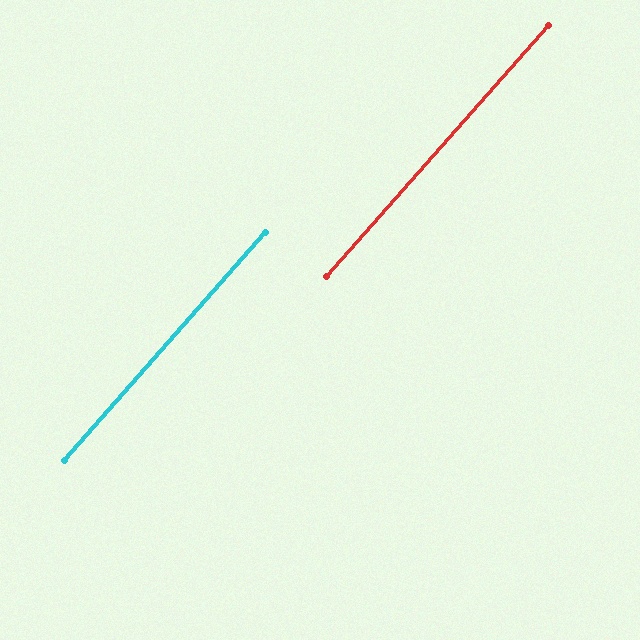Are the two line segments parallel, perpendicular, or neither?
Parallel — their directions differ by only 0.1°.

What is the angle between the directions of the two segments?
Approximately 0 degrees.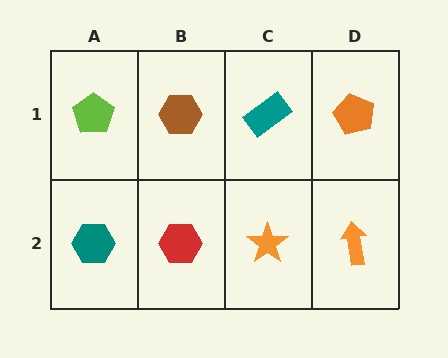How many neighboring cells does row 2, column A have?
2.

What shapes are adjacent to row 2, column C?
A teal rectangle (row 1, column C), a red hexagon (row 2, column B), an orange arrow (row 2, column D).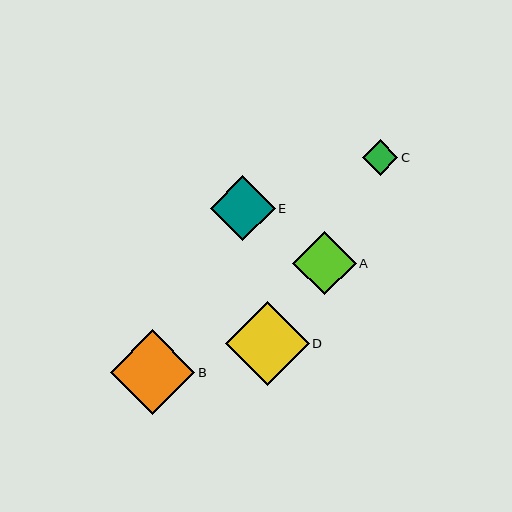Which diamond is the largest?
Diamond B is the largest with a size of approximately 84 pixels.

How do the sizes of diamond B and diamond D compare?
Diamond B and diamond D are approximately the same size.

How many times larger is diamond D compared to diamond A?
Diamond D is approximately 1.3 times the size of diamond A.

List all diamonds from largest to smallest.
From largest to smallest: B, D, E, A, C.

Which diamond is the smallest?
Diamond C is the smallest with a size of approximately 35 pixels.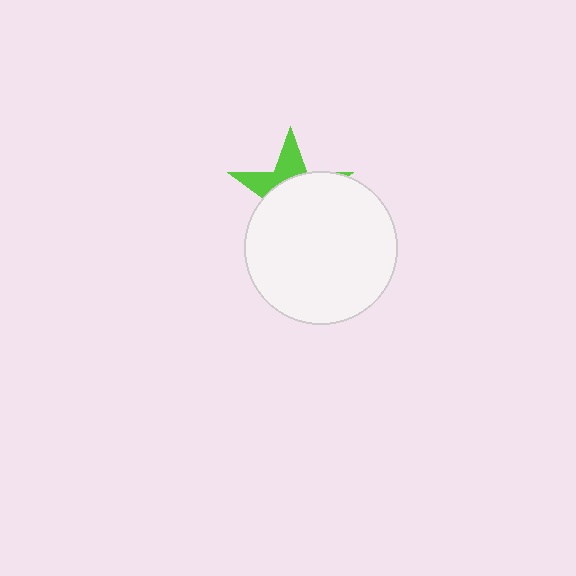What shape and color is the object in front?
The object in front is a white circle.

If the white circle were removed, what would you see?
You would see the complete lime star.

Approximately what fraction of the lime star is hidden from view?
Roughly 67% of the lime star is hidden behind the white circle.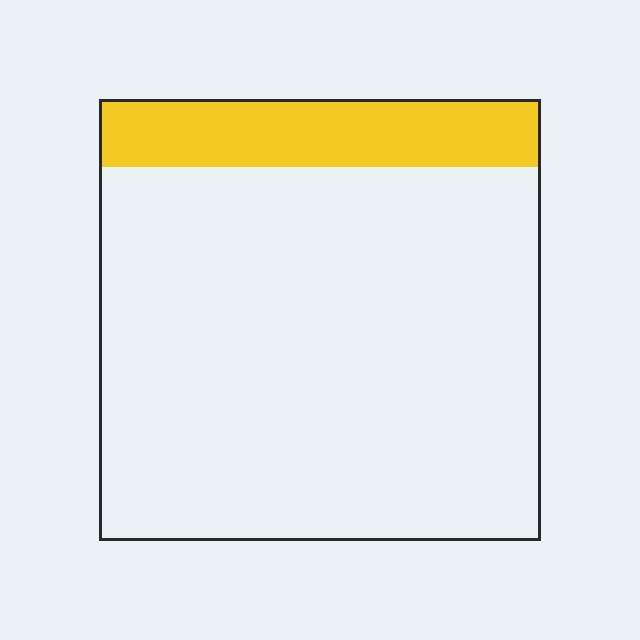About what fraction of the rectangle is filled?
About one sixth (1/6).